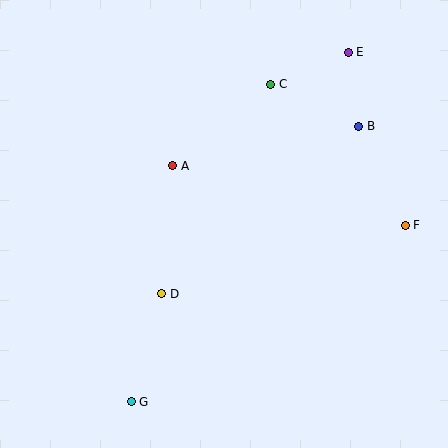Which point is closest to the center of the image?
Point A at (173, 166) is closest to the center.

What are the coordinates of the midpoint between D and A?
The midpoint between D and A is at (167, 230).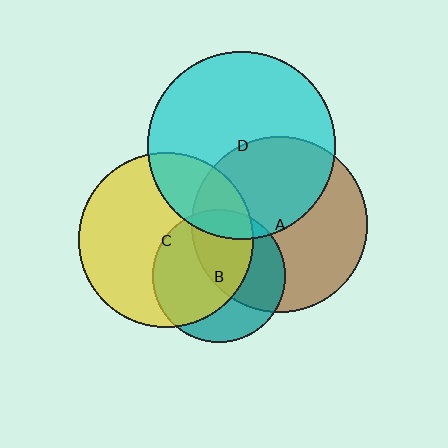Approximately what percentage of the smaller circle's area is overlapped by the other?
Approximately 45%.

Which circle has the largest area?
Circle D (cyan).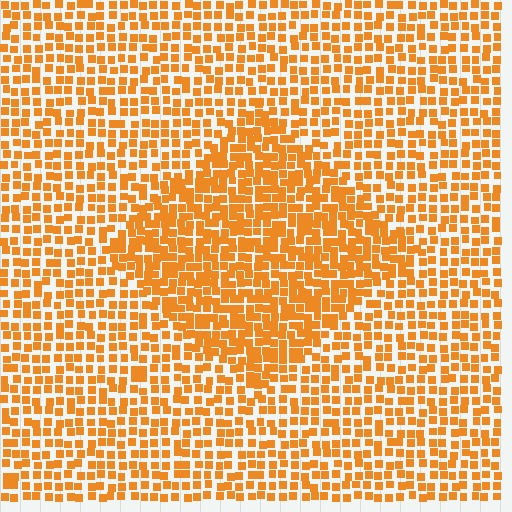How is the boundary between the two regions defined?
The boundary is defined by a change in element density (approximately 1.6x ratio). All elements are the same color, size, and shape.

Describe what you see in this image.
The image contains small orange elements arranged at two different densities. A diamond-shaped region is visible where the elements are more densely packed than the surrounding area.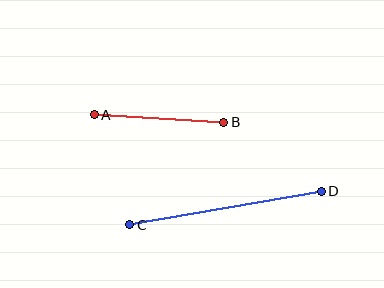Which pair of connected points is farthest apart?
Points C and D are farthest apart.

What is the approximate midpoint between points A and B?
The midpoint is at approximately (159, 118) pixels.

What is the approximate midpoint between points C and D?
The midpoint is at approximately (225, 208) pixels.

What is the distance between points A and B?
The distance is approximately 130 pixels.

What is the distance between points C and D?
The distance is approximately 194 pixels.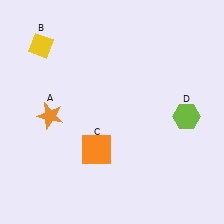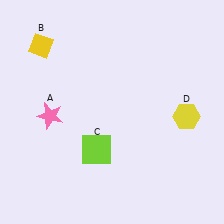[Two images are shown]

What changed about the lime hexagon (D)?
In Image 1, D is lime. In Image 2, it changed to yellow.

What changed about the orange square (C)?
In Image 1, C is orange. In Image 2, it changed to lime.